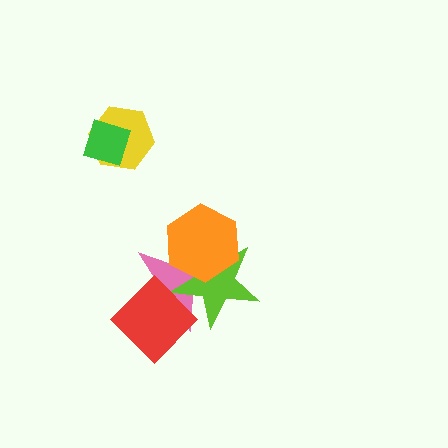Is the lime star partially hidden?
Yes, it is partially covered by another shape.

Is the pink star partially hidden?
Yes, it is partially covered by another shape.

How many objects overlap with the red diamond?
2 objects overlap with the red diamond.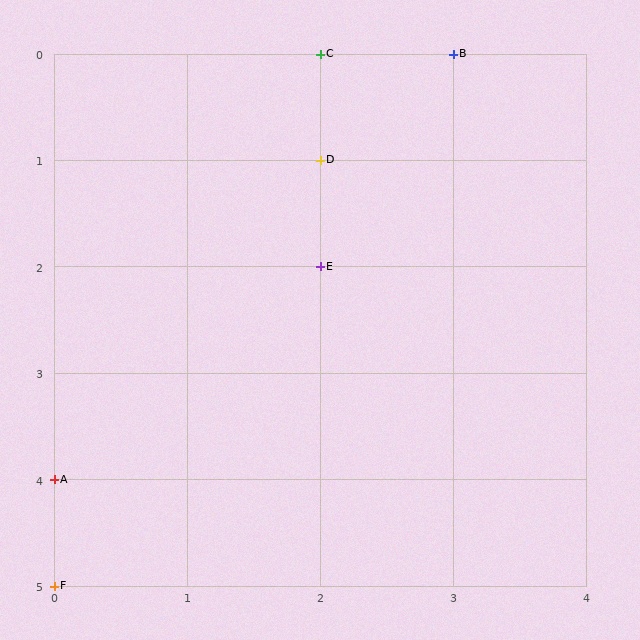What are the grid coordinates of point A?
Point A is at grid coordinates (0, 4).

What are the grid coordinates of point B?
Point B is at grid coordinates (3, 0).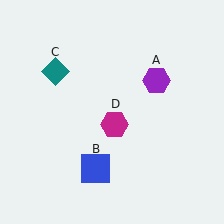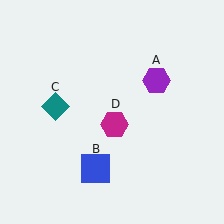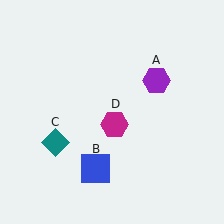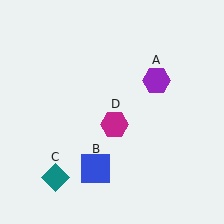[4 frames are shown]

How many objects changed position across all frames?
1 object changed position: teal diamond (object C).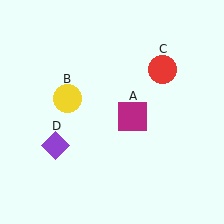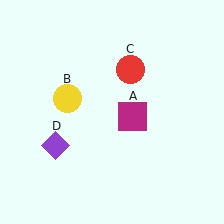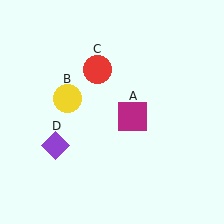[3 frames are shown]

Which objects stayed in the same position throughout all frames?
Magenta square (object A) and yellow circle (object B) and purple diamond (object D) remained stationary.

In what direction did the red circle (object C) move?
The red circle (object C) moved left.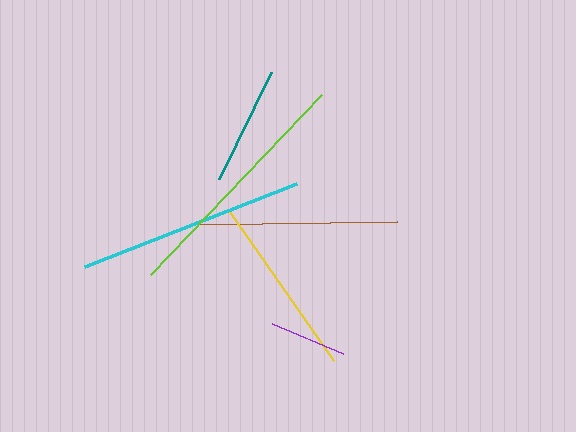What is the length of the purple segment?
The purple segment is approximately 77 pixels long.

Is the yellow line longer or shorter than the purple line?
The yellow line is longer than the purple line.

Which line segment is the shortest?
The purple line is the shortest at approximately 77 pixels.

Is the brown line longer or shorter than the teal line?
The brown line is longer than the teal line.